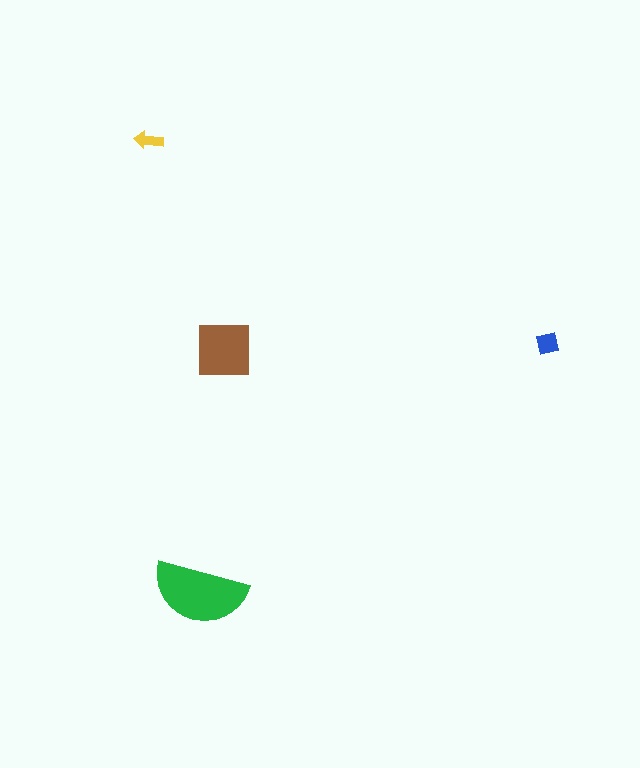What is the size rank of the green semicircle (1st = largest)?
1st.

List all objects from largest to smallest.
The green semicircle, the brown square, the blue square, the yellow arrow.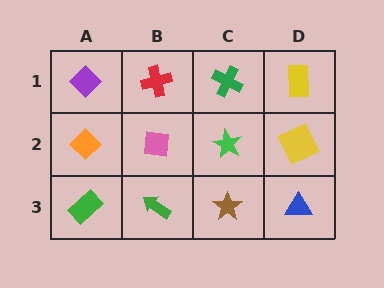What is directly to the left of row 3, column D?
A brown star.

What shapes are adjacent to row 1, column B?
A pink square (row 2, column B), a purple diamond (row 1, column A), a green cross (row 1, column C).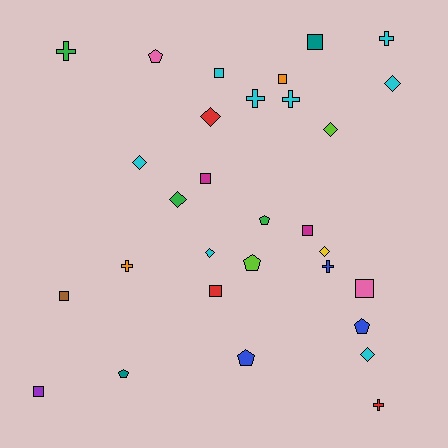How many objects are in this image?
There are 30 objects.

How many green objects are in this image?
There are 3 green objects.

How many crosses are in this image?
There are 7 crosses.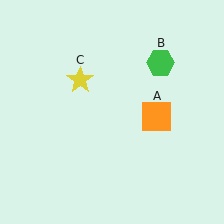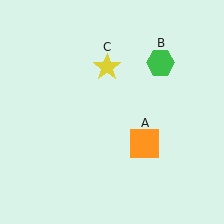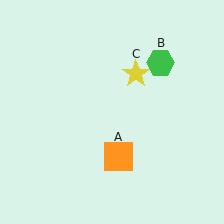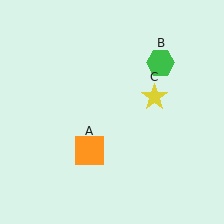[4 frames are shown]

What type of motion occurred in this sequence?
The orange square (object A), yellow star (object C) rotated clockwise around the center of the scene.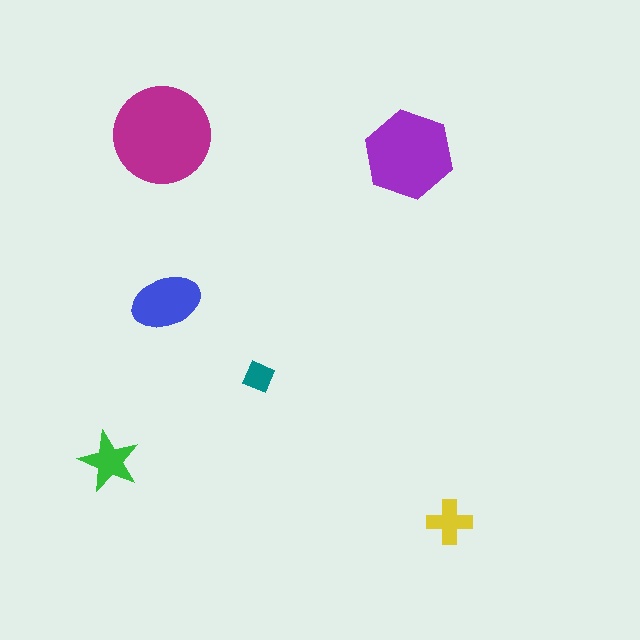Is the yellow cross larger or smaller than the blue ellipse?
Smaller.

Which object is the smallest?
The teal diamond.